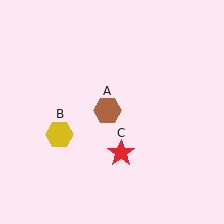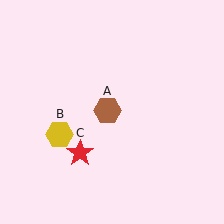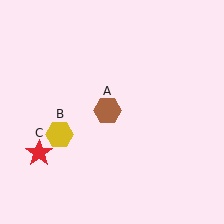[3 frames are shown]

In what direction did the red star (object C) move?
The red star (object C) moved left.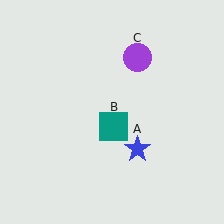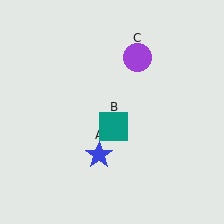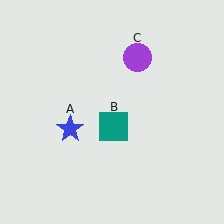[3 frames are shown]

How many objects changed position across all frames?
1 object changed position: blue star (object A).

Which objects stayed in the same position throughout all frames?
Teal square (object B) and purple circle (object C) remained stationary.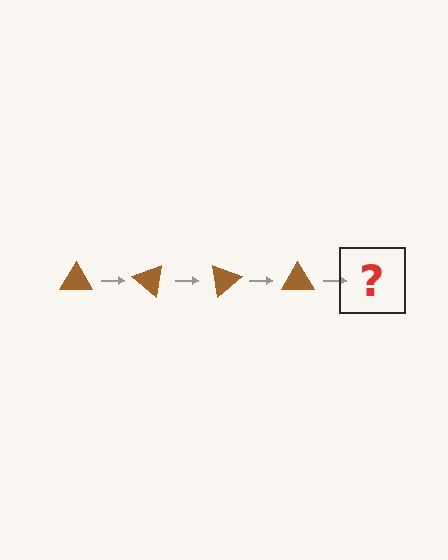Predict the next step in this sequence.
The next step is a brown triangle rotated 160 degrees.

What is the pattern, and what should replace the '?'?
The pattern is that the triangle rotates 40 degrees each step. The '?' should be a brown triangle rotated 160 degrees.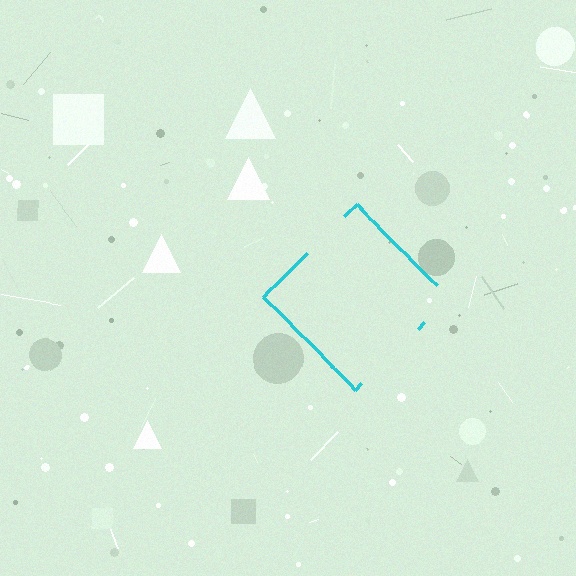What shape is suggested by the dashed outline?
The dashed outline suggests a diamond.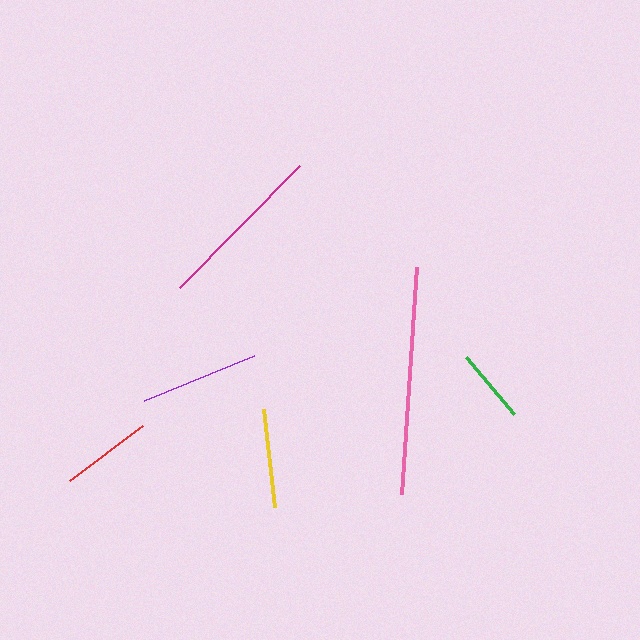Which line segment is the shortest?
The green line is the shortest at approximately 75 pixels.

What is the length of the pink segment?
The pink segment is approximately 228 pixels long.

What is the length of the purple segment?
The purple segment is approximately 118 pixels long.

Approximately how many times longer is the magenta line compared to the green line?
The magenta line is approximately 2.3 times the length of the green line.